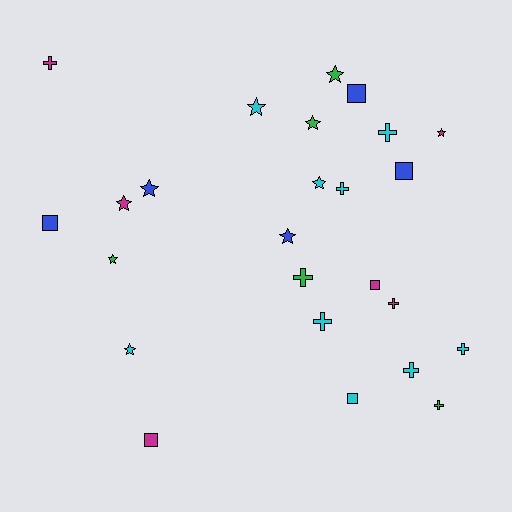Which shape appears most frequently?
Star, with 10 objects.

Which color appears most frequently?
Cyan, with 9 objects.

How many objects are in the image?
There are 25 objects.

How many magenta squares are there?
There are 2 magenta squares.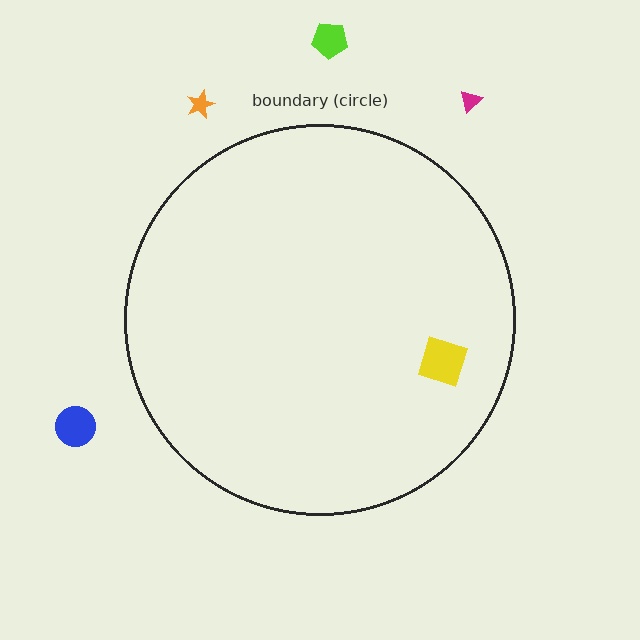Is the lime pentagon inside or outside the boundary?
Outside.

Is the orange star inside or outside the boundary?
Outside.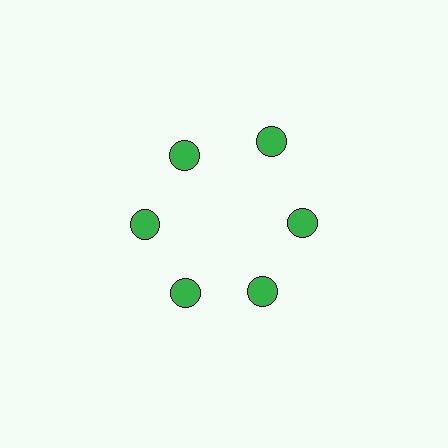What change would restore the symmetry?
The symmetry would be restored by moving it inward, back onto the ring so that all 6 circles sit at equal angles and equal distance from the center.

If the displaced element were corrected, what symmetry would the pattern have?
It would have 6-fold rotational symmetry — the pattern would map onto itself every 60 degrees.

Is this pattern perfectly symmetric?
No. The 6 green circles are arranged in a ring, but one element near the 1 o'clock position is pushed outward from the center, breaking the 6-fold rotational symmetry.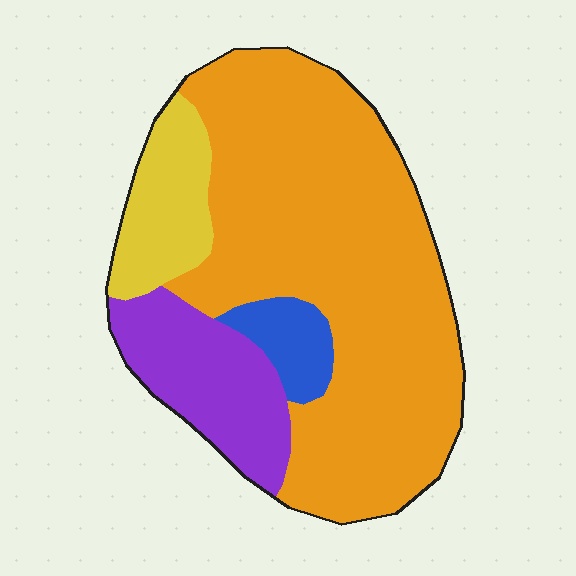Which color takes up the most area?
Orange, at roughly 65%.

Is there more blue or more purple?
Purple.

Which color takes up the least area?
Blue, at roughly 5%.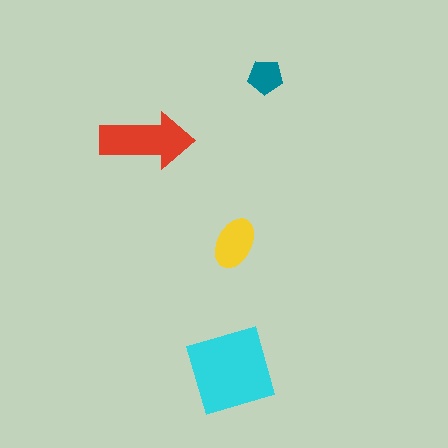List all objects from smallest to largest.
The teal pentagon, the yellow ellipse, the red arrow, the cyan square.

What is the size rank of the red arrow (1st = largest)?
2nd.